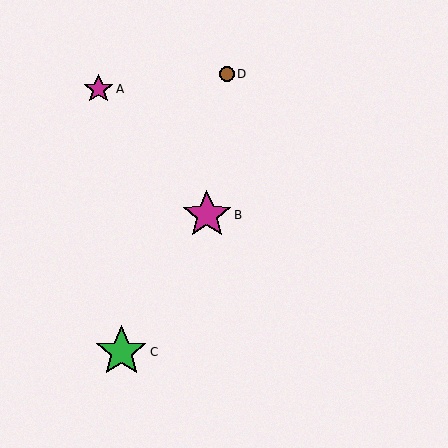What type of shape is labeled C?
Shape C is a green star.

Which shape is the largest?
The green star (labeled C) is the largest.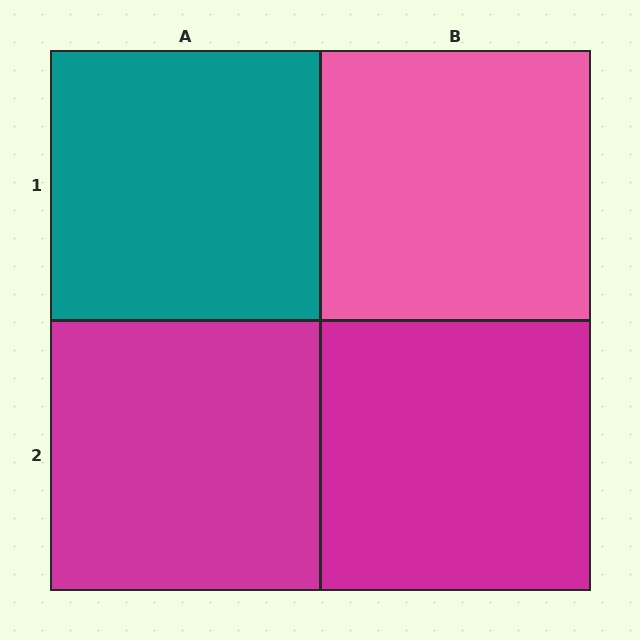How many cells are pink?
1 cell is pink.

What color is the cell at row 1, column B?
Pink.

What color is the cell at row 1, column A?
Teal.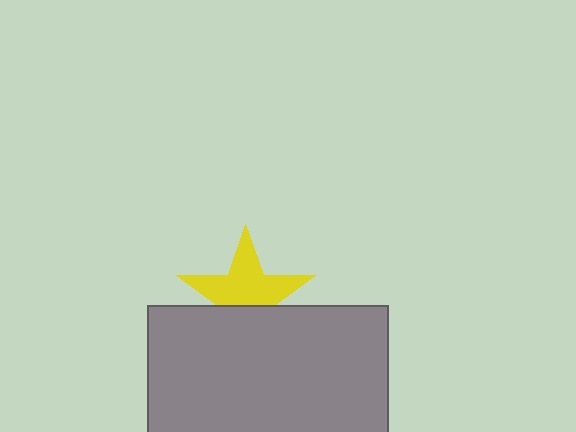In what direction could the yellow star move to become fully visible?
The yellow star could move up. That would shift it out from behind the gray rectangle entirely.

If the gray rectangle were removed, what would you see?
You would see the complete yellow star.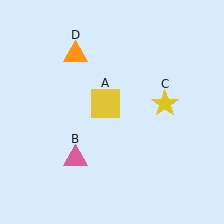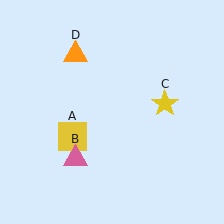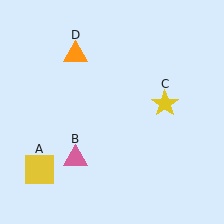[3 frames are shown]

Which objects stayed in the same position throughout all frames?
Pink triangle (object B) and yellow star (object C) and orange triangle (object D) remained stationary.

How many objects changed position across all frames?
1 object changed position: yellow square (object A).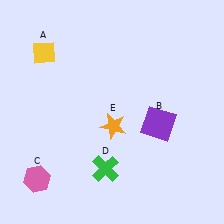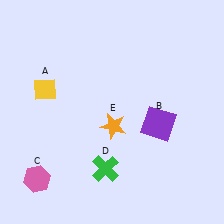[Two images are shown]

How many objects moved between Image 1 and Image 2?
1 object moved between the two images.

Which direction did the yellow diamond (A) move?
The yellow diamond (A) moved down.